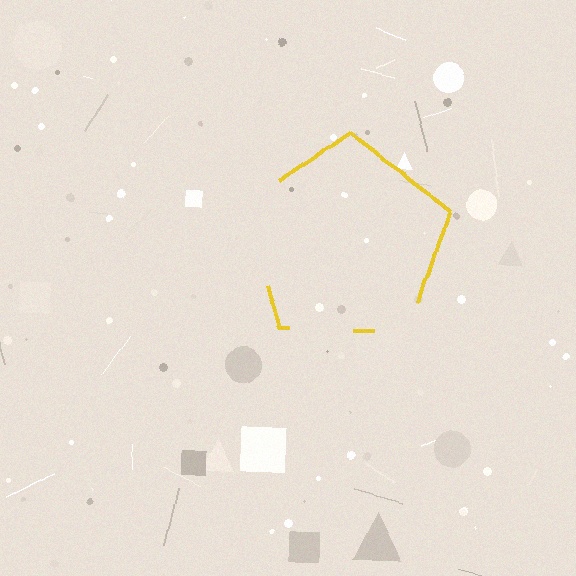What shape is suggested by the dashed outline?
The dashed outline suggests a pentagon.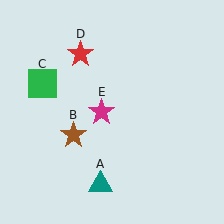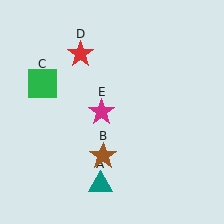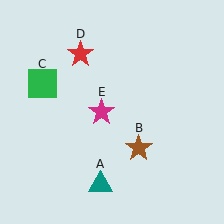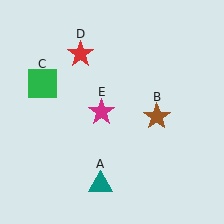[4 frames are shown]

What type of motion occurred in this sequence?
The brown star (object B) rotated counterclockwise around the center of the scene.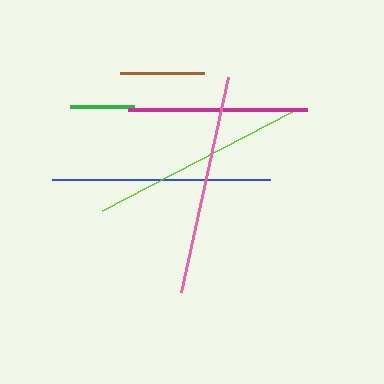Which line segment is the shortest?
The green line is the shortest at approximately 65 pixels.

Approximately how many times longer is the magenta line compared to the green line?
The magenta line is approximately 2.8 times the length of the green line.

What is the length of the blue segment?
The blue segment is approximately 217 pixels long.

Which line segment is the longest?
The pink line is the longest at approximately 221 pixels.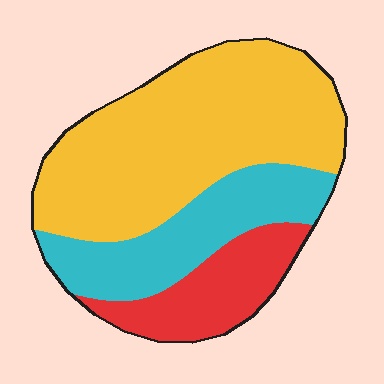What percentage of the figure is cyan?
Cyan covers roughly 25% of the figure.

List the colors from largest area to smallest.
From largest to smallest: yellow, cyan, red.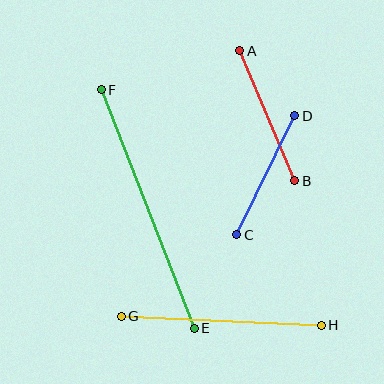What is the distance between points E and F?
The distance is approximately 256 pixels.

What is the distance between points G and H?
The distance is approximately 200 pixels.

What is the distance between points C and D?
The distance is approximately 132 pixels.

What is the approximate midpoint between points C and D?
The midpoint is at approximately (266, 175) pixels.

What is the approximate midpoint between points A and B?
The midpoint is at approximately (267, 116) pixels.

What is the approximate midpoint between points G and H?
The midpoint is at approximately (221, 321) pixels.